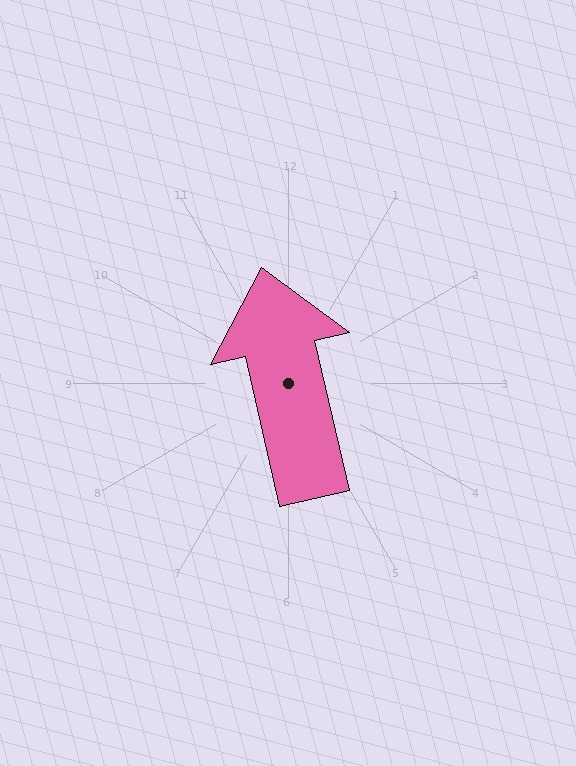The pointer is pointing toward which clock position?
Roughly 12 o'clock.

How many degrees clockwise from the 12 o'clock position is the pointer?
Approximately 347 degrees.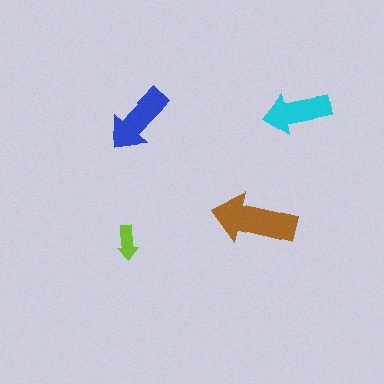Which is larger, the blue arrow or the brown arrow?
The brown one.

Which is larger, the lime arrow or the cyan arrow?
The cyan one.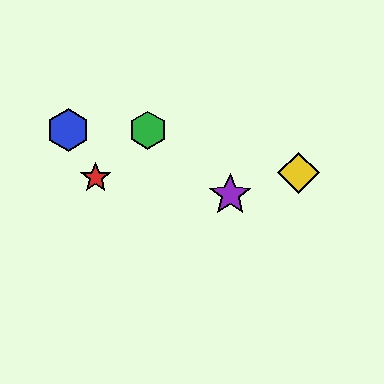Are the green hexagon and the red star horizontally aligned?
No, the green hexagon is at y≈130 and the red star is at y≈178.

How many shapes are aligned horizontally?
2 shapes (the blue hexagon, the green hexagon) are aligned horizontally.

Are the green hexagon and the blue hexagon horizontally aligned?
Yes, both are at y≈130.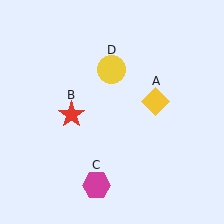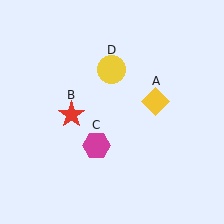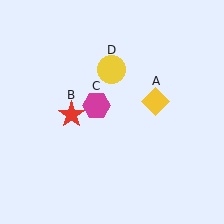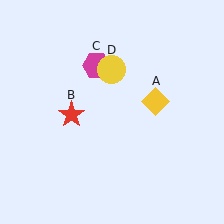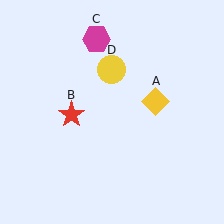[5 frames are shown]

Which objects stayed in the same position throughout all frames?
Yellow diamond (object A) and red star (object B) and yellow circle (object D) remained stationary.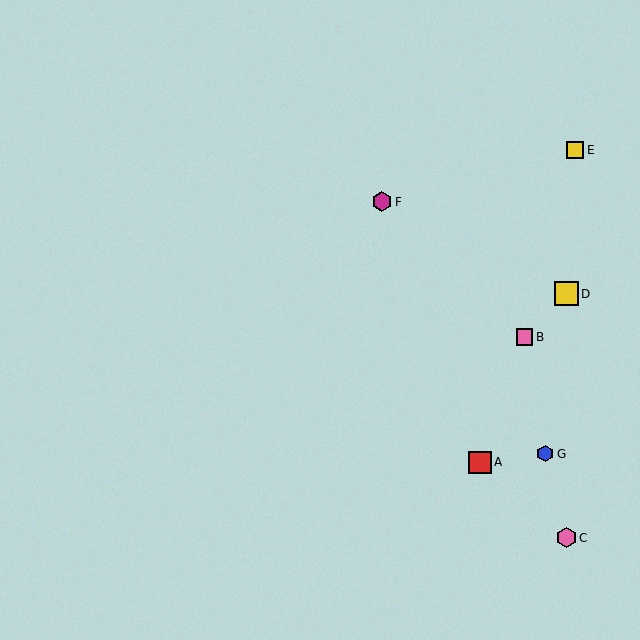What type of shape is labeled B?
Shape B is a pink square.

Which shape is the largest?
The yellow square (labeled D) is the largest.